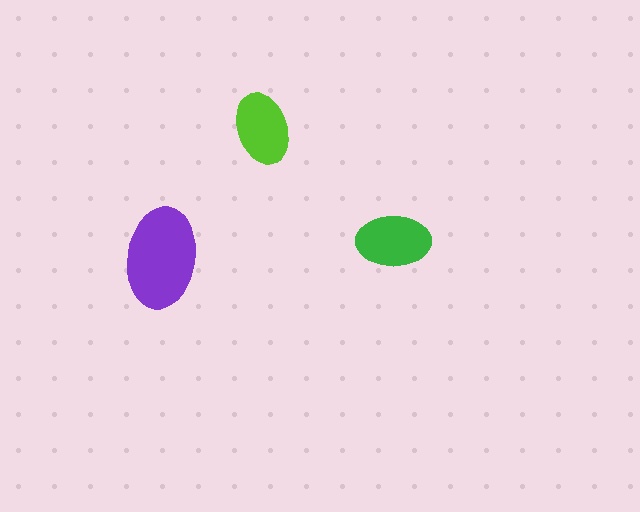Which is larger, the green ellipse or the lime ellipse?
The green one.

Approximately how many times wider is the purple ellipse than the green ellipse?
About 1.5 times wider.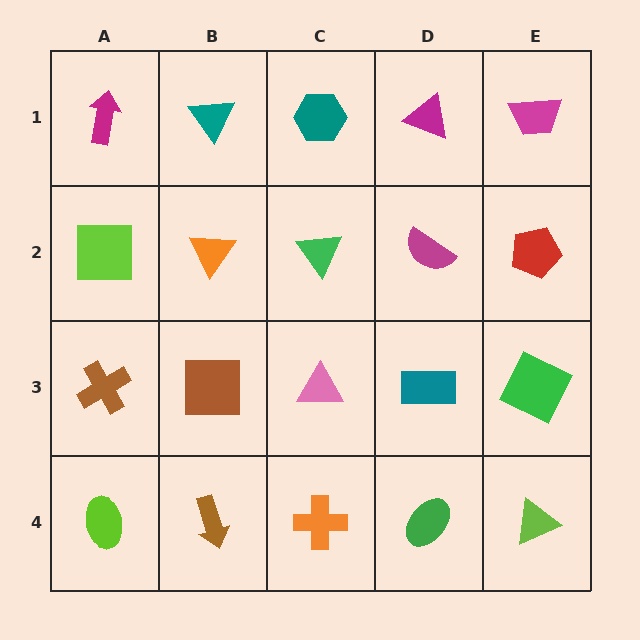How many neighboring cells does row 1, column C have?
3.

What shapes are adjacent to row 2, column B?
A teal triangle (row 1, column B), a brown square (row 3, column B), a lime square (row 2, column A), a green triangle (row 2, column C).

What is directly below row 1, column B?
An orange triangle.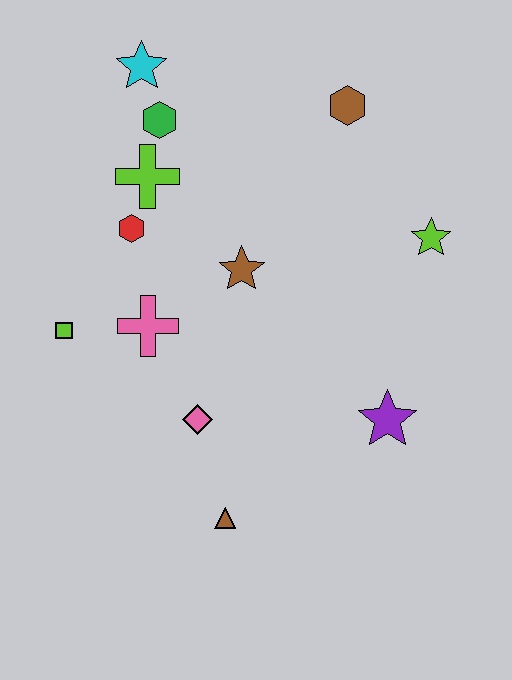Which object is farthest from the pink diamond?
The cyan star is farthest from the pink diamond.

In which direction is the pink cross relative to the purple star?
The pink cross is to the left of the purple star.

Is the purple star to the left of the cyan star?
No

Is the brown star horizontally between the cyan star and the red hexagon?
No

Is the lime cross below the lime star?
No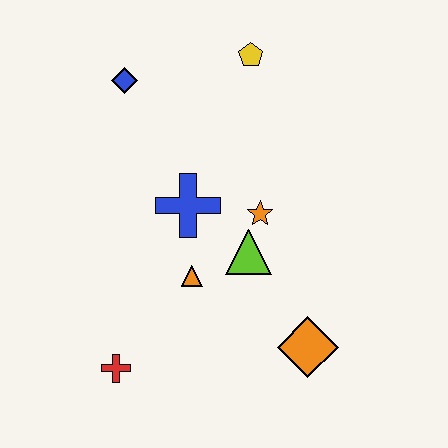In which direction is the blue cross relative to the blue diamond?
The blue cross is below the blue diamond.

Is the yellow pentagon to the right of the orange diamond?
No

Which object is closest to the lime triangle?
The orange star is closest to the lime triangle.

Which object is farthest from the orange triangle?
The yellow pentagon is farthest from the orange triangle.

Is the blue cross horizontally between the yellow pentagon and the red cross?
Yes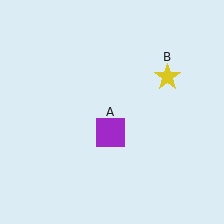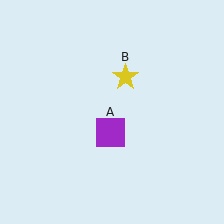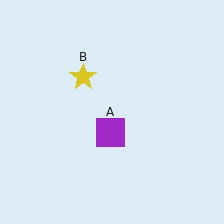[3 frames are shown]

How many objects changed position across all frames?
1 object changed position: yellow star (object B).